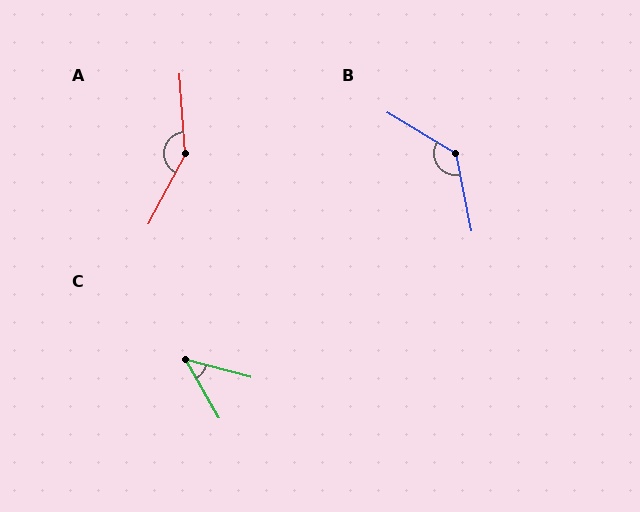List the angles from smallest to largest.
C (45°), B (132°), A (148°).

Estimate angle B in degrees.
Approximately 132 degrees.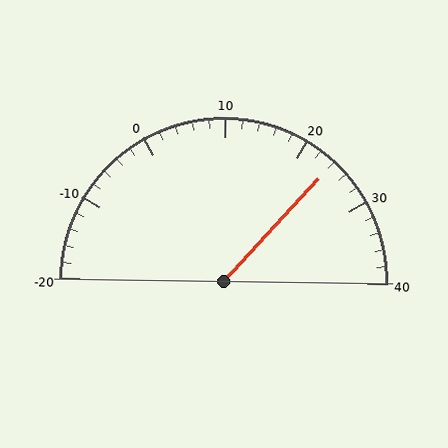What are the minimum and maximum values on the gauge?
The gauge ranges from -20 to 40.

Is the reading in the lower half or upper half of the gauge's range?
The reading is in the upper half of the range (-20 to 40).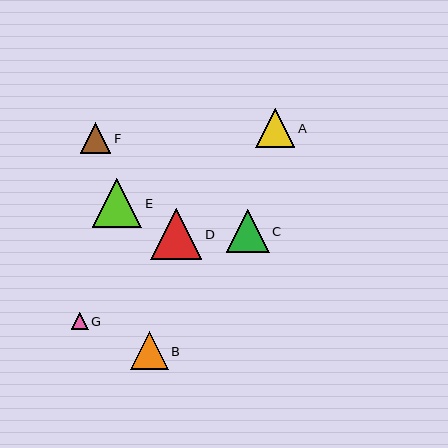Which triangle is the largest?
Triangle D is the largest with a size of approximately 51 pixels.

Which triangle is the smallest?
Triangle G is the smallest with a size of approximately 17 pixels.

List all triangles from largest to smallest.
From largest to smallest: D, E, C, A, B, F, G.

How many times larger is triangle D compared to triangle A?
Triangle D is approximately 1.3 times the size of triangle A.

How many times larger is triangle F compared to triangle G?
Triangle F is approximately 1.8 times the size of triangle G.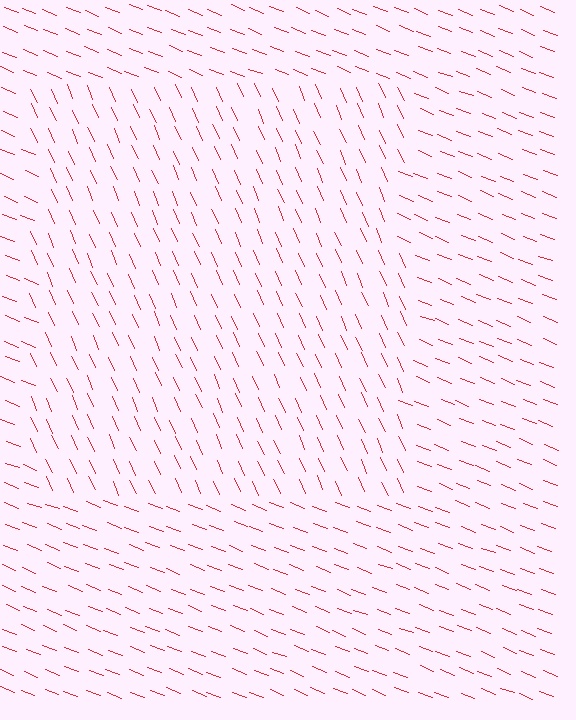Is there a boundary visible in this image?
Yes, there is a texture boundary formed by a change in line orientation.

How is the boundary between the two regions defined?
The boundary is defined purely by a change in line orientation (approximately 45 degrees difference). All lines are the same color and thickness.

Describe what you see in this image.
The image is filled with small red line segments. A rectangle region in the image has lines oriented differently from the surrounding lines, creating a visible texture boundary.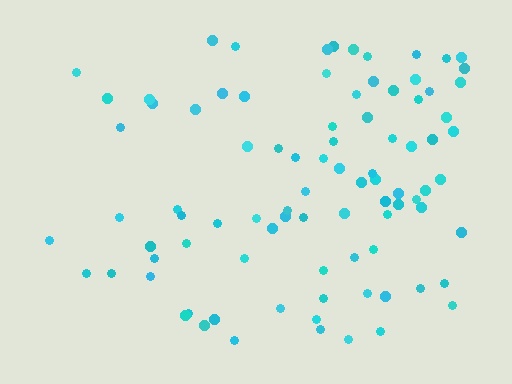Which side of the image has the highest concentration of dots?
The right.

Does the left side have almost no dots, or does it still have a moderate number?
Still a moderate number, just noticeably fewer than the right.